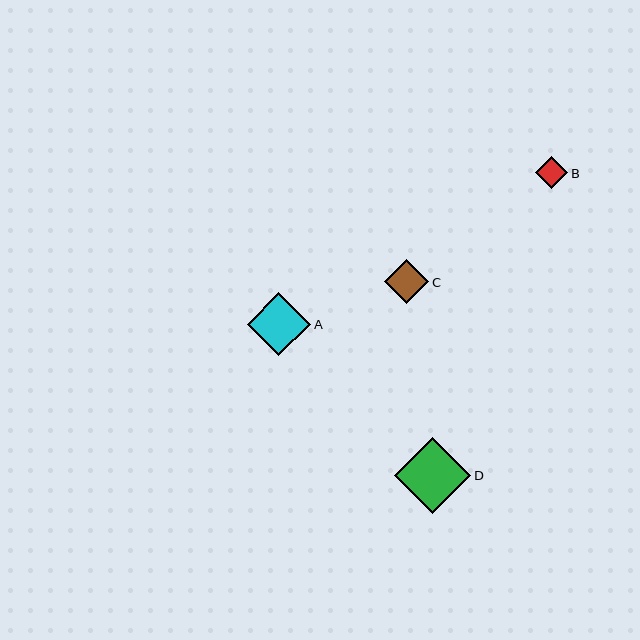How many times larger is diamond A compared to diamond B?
Diamond A is approximately 2.0 times the size of diamond B.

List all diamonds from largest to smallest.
From largest to smallest: D, A, C, B.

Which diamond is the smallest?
Diamond B is the smallest with a size of approximately 32 pixels.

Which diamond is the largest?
Diamond D is the largest with a size of approximately 76 pixels.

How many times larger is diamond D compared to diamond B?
Diamond D is approximately 2.4 times the size of diamond B.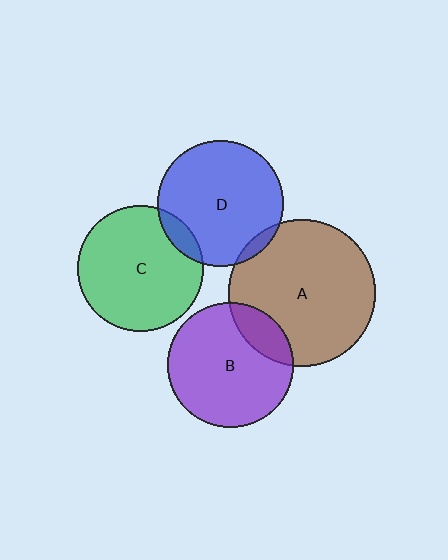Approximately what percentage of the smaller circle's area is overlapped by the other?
Approximately 15%.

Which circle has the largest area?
Circle A (brown).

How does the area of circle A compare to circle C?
Approximately 1.4 times.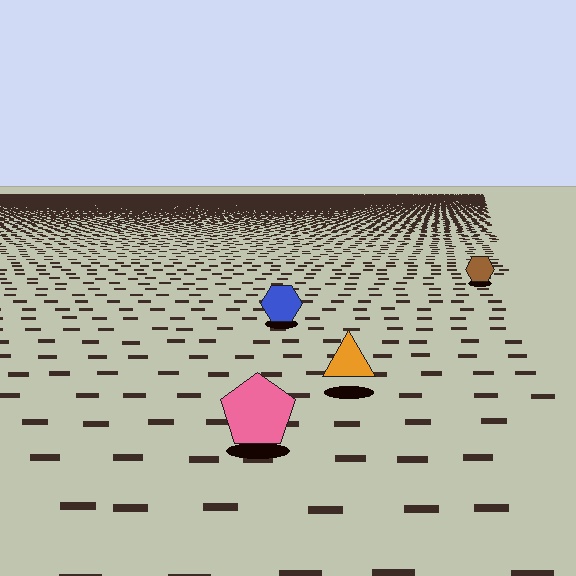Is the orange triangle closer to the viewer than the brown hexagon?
Yes. The orange triangle is closer — you can tell from the texture gradient: the ground texture is coarser near it.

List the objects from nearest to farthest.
From nearest to farthest: the pink pentagon, the orange triangle, the blue hexagon, the brown hexagon.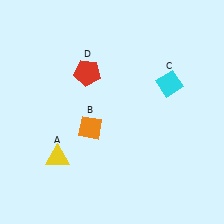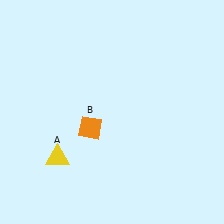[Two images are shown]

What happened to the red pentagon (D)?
The red pentagon (D) was removed in Image 2. It was in the top-left area of Image 1.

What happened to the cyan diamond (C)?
The cyan diamond (C) was removed in Image 2. It was in the top-right area of Image 1.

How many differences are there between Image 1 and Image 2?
There are 2 differences between the two images.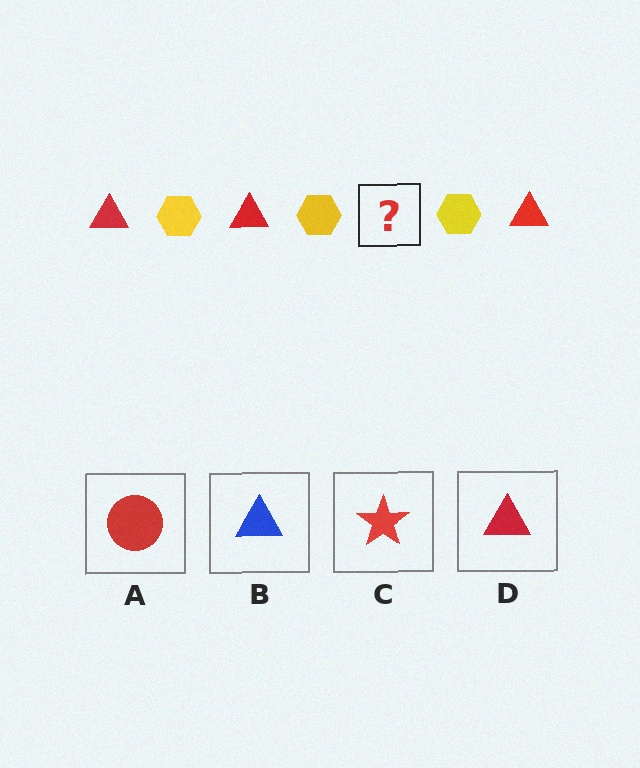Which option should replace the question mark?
Option D.